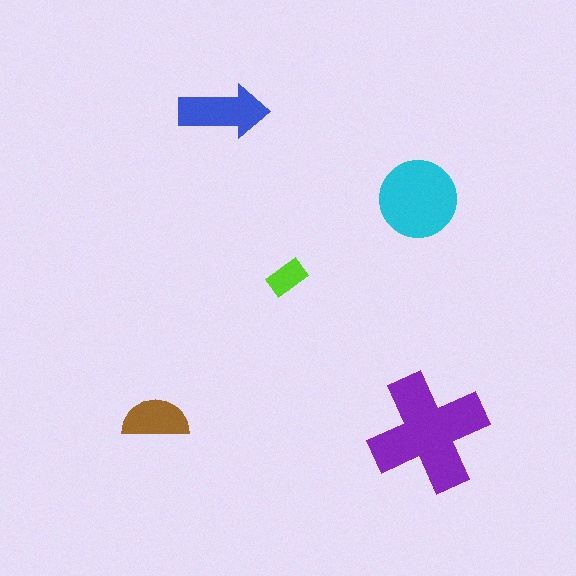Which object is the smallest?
The lime rectangle.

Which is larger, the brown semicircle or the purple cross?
The purple cross.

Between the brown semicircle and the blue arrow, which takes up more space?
The blue arrow.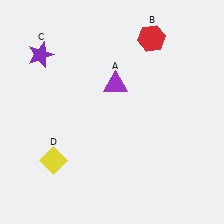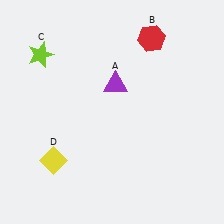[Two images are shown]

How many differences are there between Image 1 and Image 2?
There is 1 difference between the two images.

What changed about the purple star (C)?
In Image 1, C is purple. In Image 2, it changed to lime.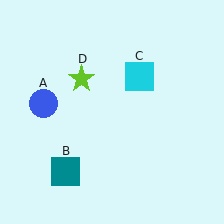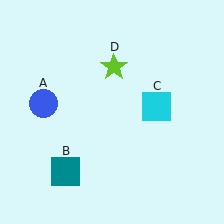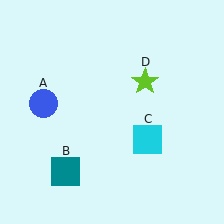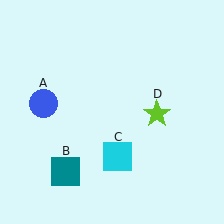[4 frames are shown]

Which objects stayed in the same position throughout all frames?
Blue circle (object A) and teal square (object B) remained stationary.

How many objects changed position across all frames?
2 objects changed position: cyan square (object C), lime star (object D).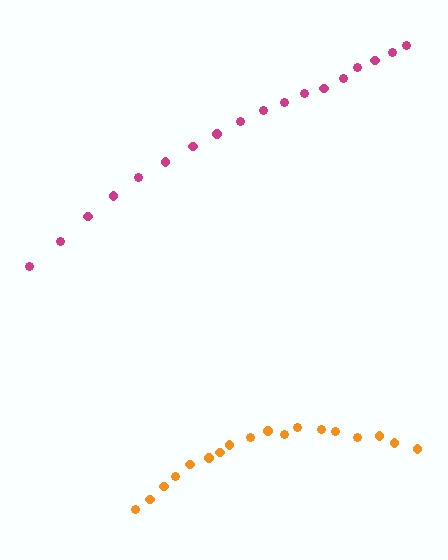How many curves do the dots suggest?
There are 2 distinct paths.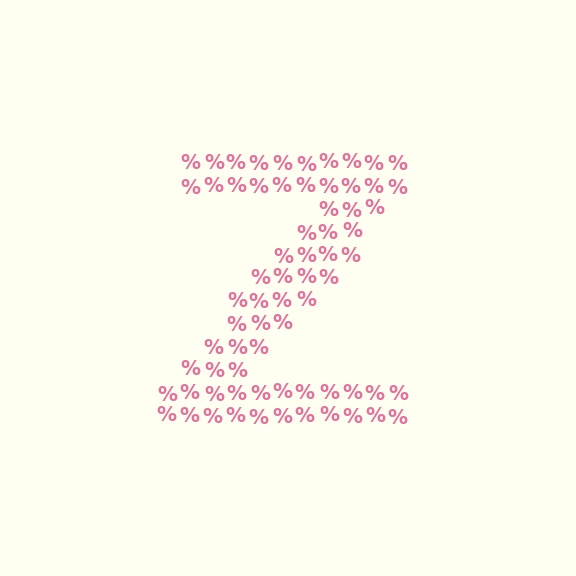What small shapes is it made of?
It is made of small percent signs.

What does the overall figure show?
The overall figure shows the letter Z.